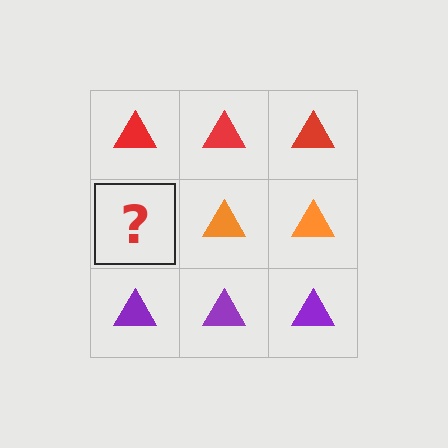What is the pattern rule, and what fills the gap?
The rule is that each row has a consistent color. The gap should be filled with an orange triangle.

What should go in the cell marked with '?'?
The missing cell should contain an orange triangle.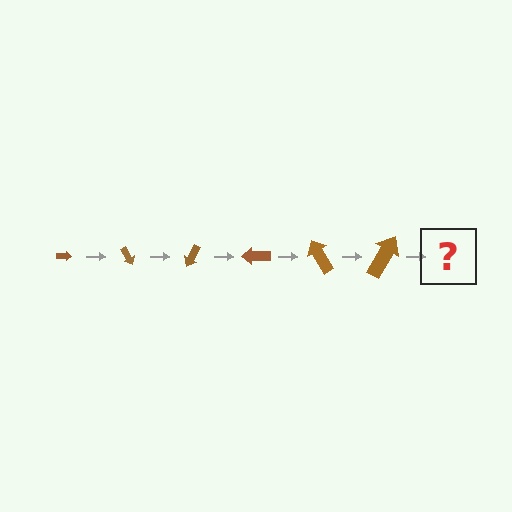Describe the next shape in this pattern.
It should be an arrow, larger than the previous one and rotated 360 degrees from the start.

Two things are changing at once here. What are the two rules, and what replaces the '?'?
The two rules are that the arrow grows larger each step and it rotates 60 degrees each step. The '?' should be an arrow, larger than the previous one and rotated 360 degrees from the start.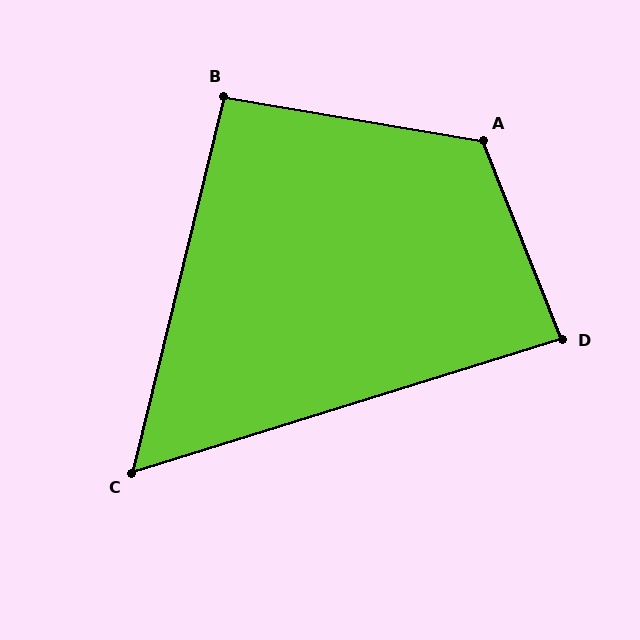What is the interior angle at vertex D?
Approximately 86 degrees (approximately right).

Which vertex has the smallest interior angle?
C, at approximately 59 degrees.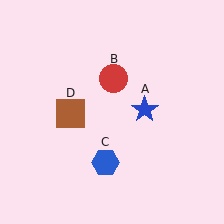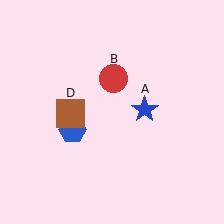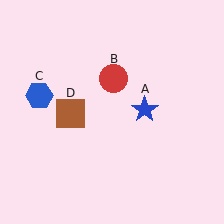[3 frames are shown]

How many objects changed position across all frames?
1 object changed position: blue hexagon (object C).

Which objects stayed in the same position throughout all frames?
Blue star (object A) and red circle (object B) and brown square (object D) remained stationary.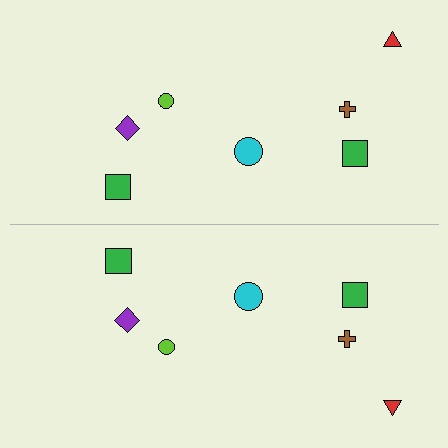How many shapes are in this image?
There are 14 shapes in this image.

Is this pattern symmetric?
Yes, this pattern has bilateral (reflection) symmetry.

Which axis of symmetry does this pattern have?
The pattern has a horizontal axis of symmetry running through the center of the image.